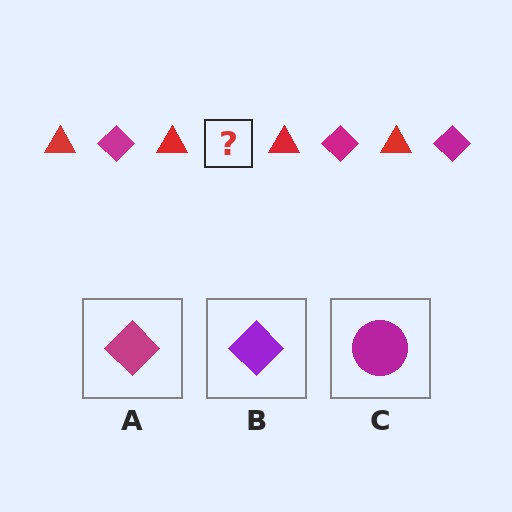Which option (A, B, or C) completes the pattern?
A.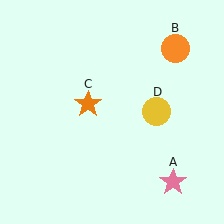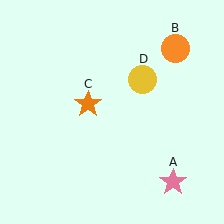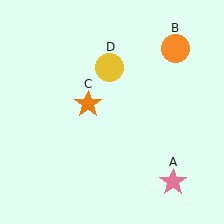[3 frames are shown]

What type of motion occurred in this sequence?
The yellow circle (object D) rotated counterclockwise around the center of the scene.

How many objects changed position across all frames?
1 object changed position: yellow circle (object D).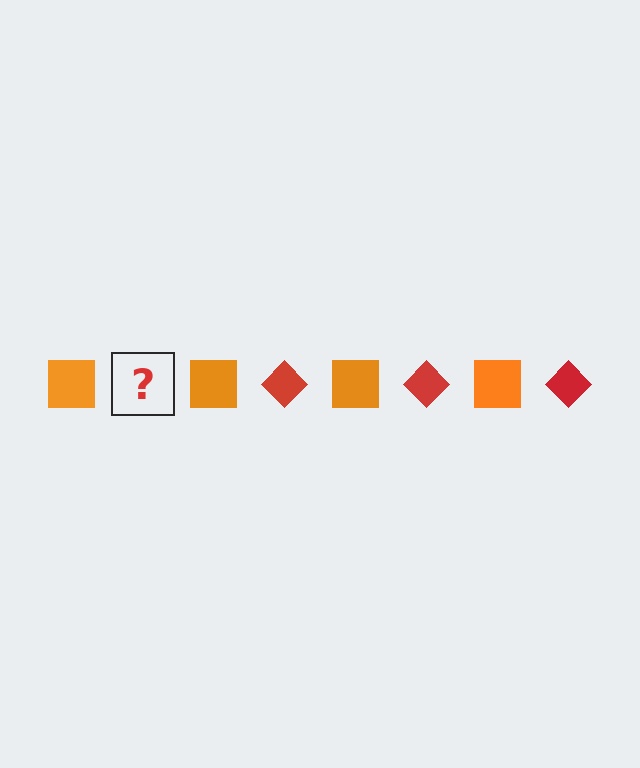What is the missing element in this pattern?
The missing element is a red diamond.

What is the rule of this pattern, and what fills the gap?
The rule is that the pattern alternates between orange square and red diamond. The gap should be filled with a red diamond.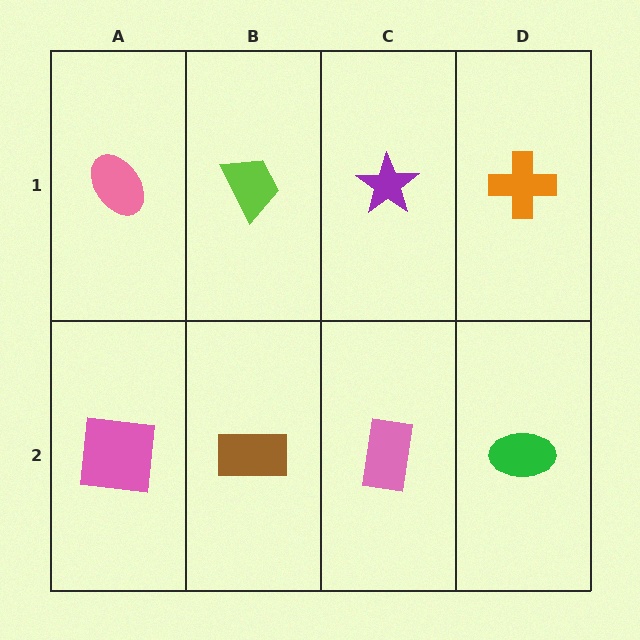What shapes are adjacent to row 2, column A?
A pink ellipse (row 1, column A), a brown rectangle (row 2, column B).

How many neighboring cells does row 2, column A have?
2.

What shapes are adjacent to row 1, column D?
A green ellipse (row 2, column D), a purple star (row 1, column C).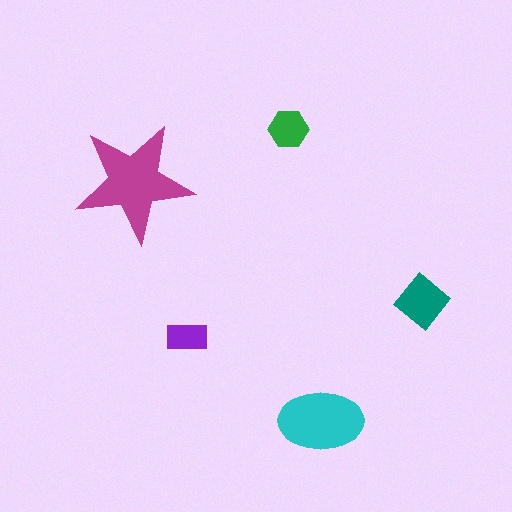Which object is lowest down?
The cyan ellipse is bottommost.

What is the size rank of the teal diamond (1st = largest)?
3rd.